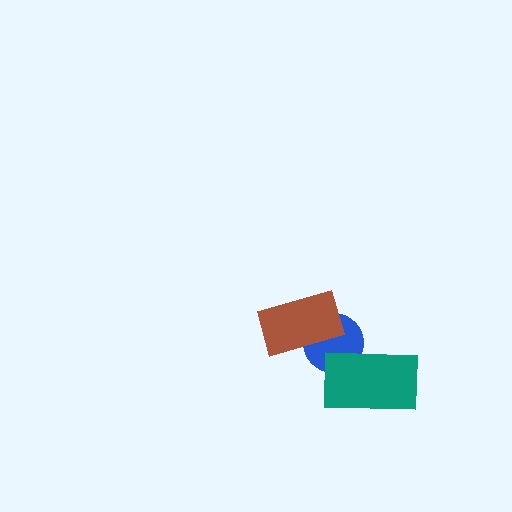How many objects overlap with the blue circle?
2 objects overlap with the blue circle.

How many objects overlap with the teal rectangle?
1 object overlaps with the teal rectangle.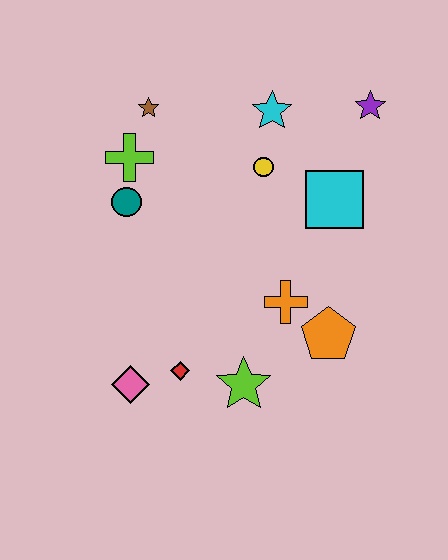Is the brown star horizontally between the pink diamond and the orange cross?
Yes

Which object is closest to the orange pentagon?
The orange cross is closest to the orange pentagon.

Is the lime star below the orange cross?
Yes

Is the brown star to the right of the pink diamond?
Yes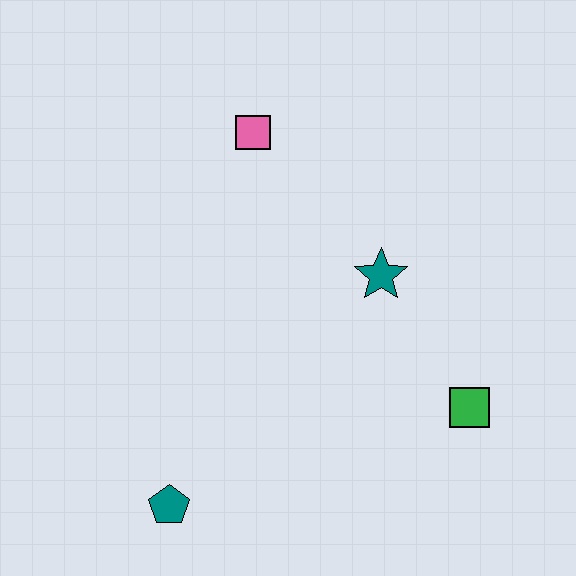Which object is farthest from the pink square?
The teal pentagon is farthest from the pink square.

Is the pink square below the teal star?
No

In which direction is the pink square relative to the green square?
The pink square is above the green square.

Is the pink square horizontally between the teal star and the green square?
No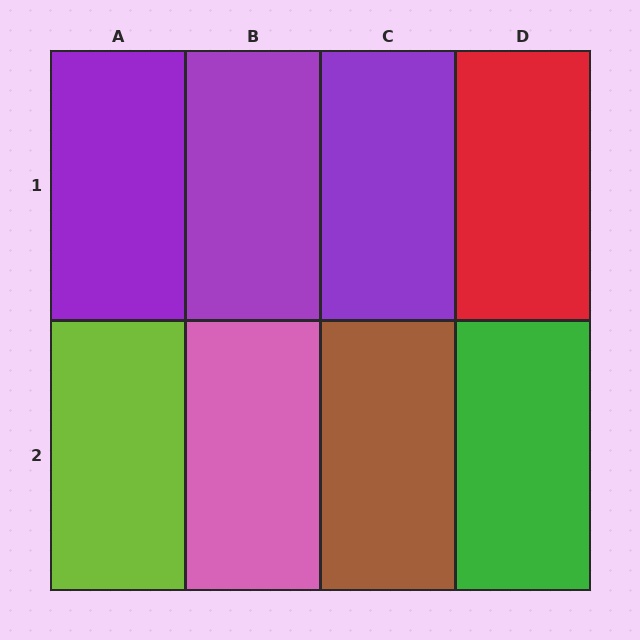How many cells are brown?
1 cell is brown.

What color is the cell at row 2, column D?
Green.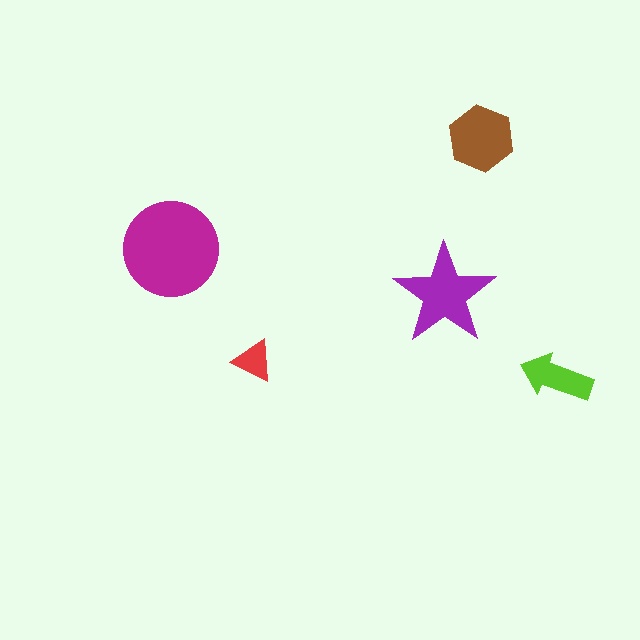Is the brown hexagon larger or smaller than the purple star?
Smaller.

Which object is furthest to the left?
The magenta circle is leftmost.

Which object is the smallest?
The red triangle.